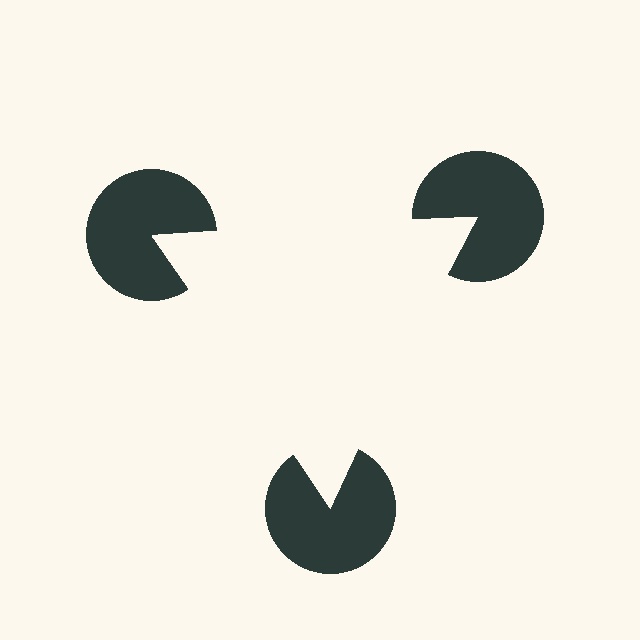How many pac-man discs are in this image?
There are 3 — one at each vertex of the illusory triangle.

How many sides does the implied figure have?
3 sides.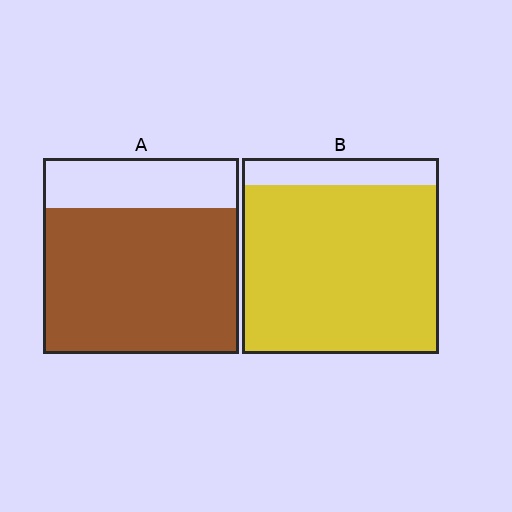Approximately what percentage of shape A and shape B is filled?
A is approximately 75% and B is approximately 85%.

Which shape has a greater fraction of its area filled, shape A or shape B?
Shape B.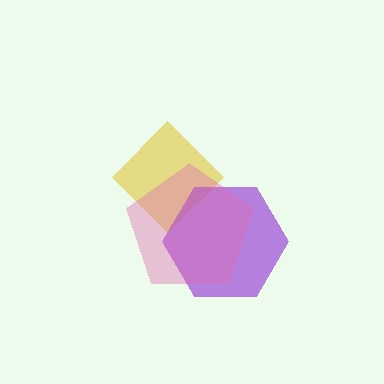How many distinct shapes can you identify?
There are 3 distinct shapes: a yellow diamond, a purple hexagon, a pink pentagon.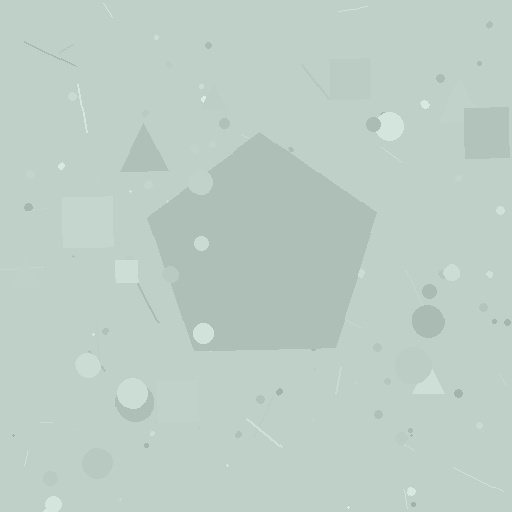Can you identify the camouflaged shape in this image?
The camouflaged shape is a pentagon.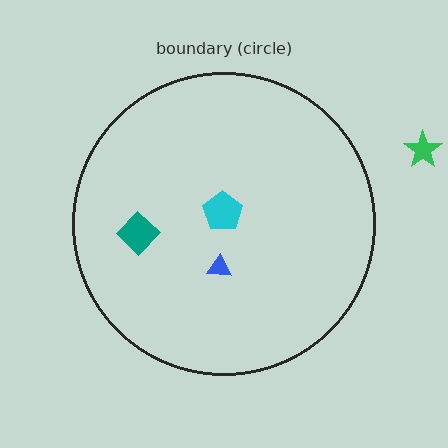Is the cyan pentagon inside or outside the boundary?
Inside.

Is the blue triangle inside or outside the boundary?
Inside.